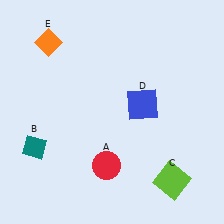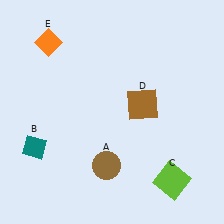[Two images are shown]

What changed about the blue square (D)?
In Image 1, D is blue. In Image 2, it changed to brown.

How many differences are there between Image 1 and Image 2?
There are 2 differences between the two images.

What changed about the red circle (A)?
In Image 1, A is red. In Image 2, it changed to brown.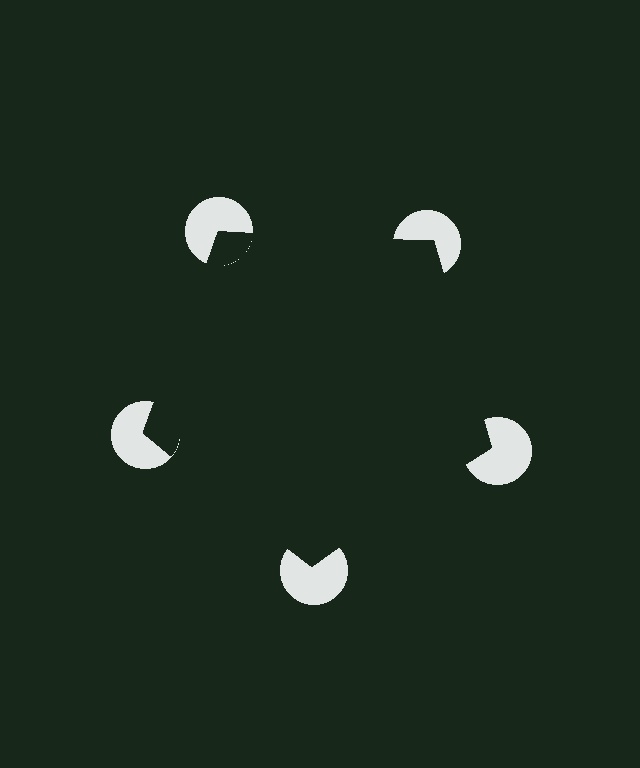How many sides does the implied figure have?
5 sides.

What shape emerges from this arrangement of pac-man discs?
An illusory pentagon — its edges are inferred from the aligned wedge cuts in the pac-man discs, not physically drawn.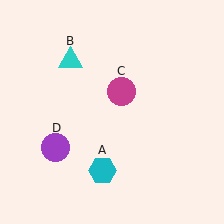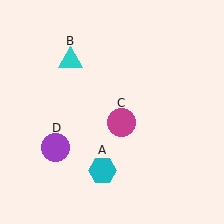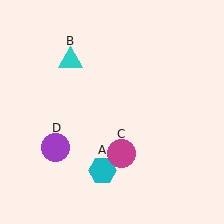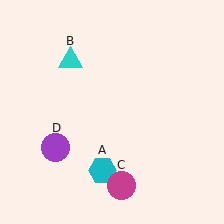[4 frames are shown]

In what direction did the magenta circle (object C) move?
The magenta circle (object C) moved down.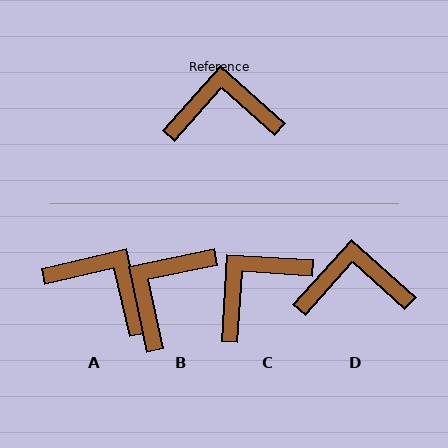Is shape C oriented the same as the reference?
No, it is off by about 38 degrees.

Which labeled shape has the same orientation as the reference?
D.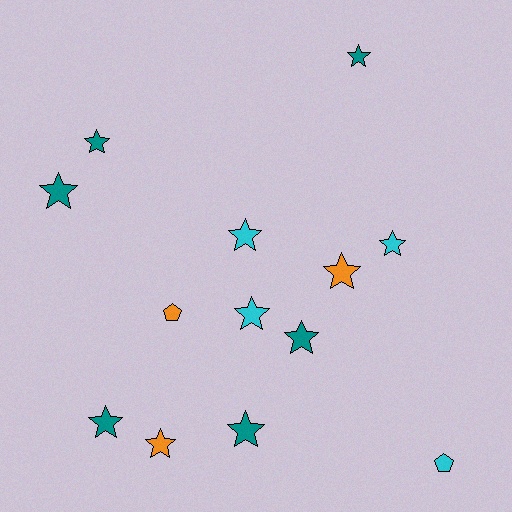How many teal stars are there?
There are 6 teal stars.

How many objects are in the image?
There are 13 objects.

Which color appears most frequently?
Teal, with 6 objects.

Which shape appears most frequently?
Star, with 11 objects.